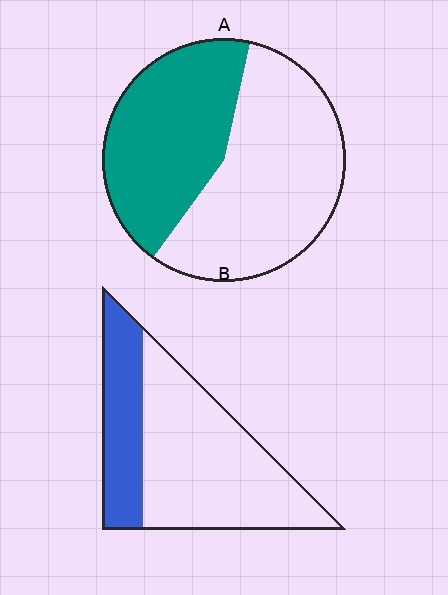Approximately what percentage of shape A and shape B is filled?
A is approximately 45% and B is approximately 30%.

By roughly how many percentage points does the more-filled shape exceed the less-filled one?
By roughly 15 percentage points (A over B).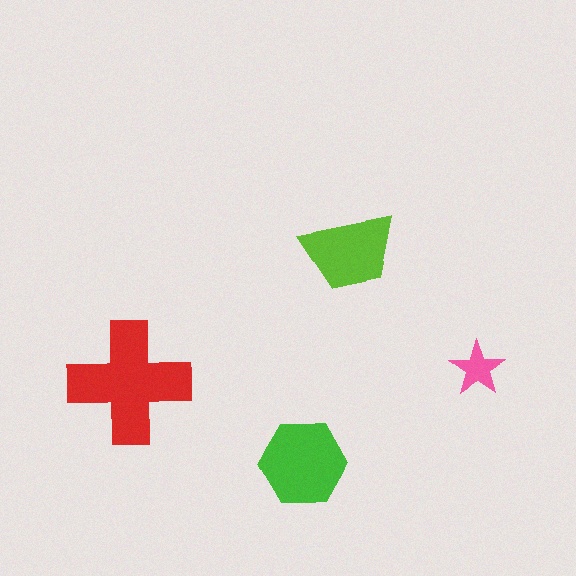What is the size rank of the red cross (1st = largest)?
1st.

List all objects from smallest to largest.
The pink star, the lime trapezoid, the green hexagon, the red cross.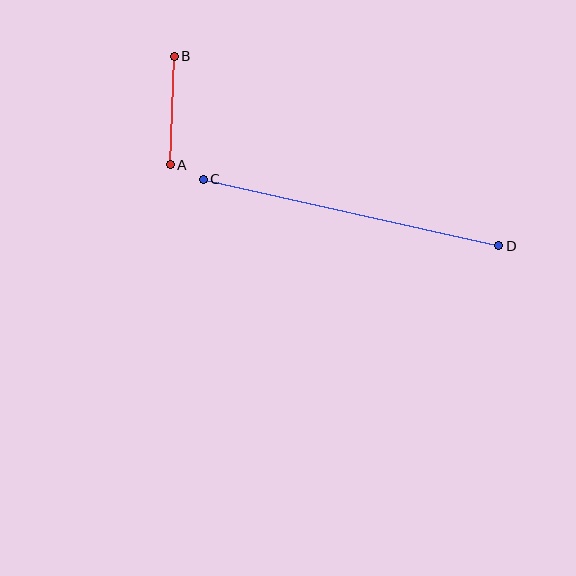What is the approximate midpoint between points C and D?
The midpoint is at approximately (351, 213) pixels.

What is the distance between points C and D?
The distance is approximately 303 pixels.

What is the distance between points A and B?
The distance is approximately 109 pixels.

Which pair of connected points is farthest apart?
Points C and D are farthest apart.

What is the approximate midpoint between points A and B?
The midpoint is at approximately (172, 111) pixels.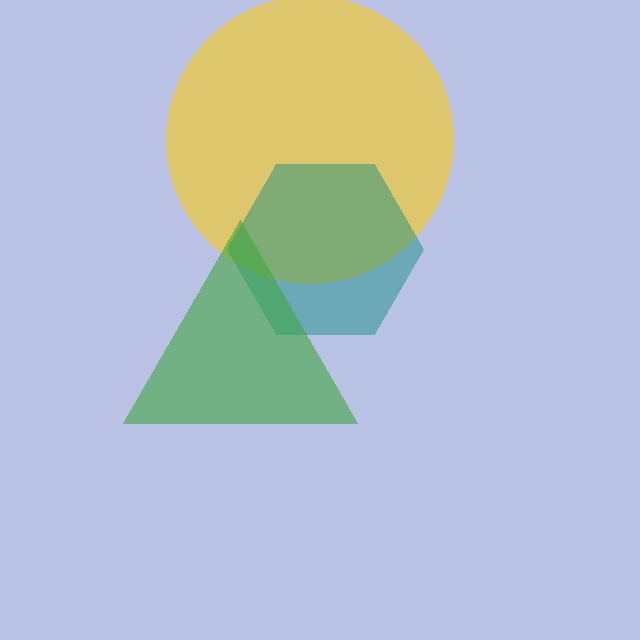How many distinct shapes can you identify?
There are 3 distinct shapes: a yellow circle, a teal hexagon, a green triangle.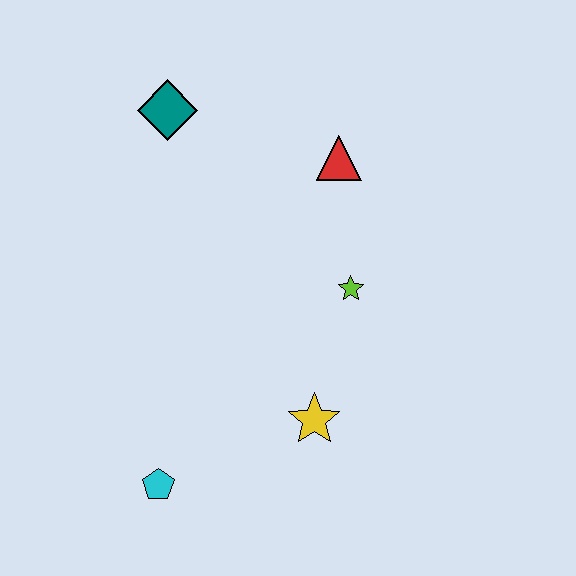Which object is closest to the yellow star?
The lime star is closest to the yellow star.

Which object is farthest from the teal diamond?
The cyan pentagon is farthest from the teal diamond.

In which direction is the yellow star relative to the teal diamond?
The yellow star is below the teal diamond.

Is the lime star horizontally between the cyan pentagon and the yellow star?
No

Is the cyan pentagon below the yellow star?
Yes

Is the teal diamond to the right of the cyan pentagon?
Yes